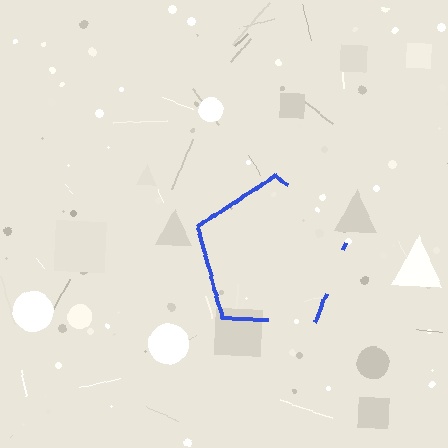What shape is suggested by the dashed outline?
The dashed outline suggests a pentagon.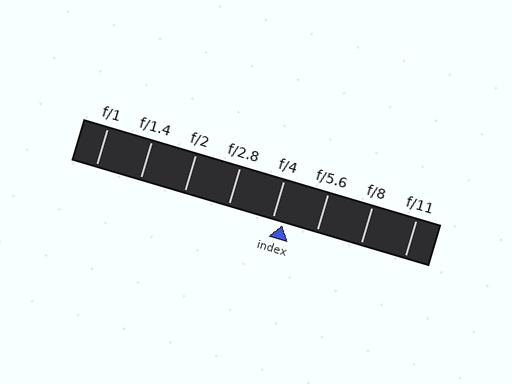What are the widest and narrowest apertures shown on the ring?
The widest aperture shown is f/1 and the narrowest is f/11.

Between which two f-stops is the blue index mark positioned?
The index mark is between f/4 and f/5.6.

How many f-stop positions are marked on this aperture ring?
There are 8 f-stop positions marked.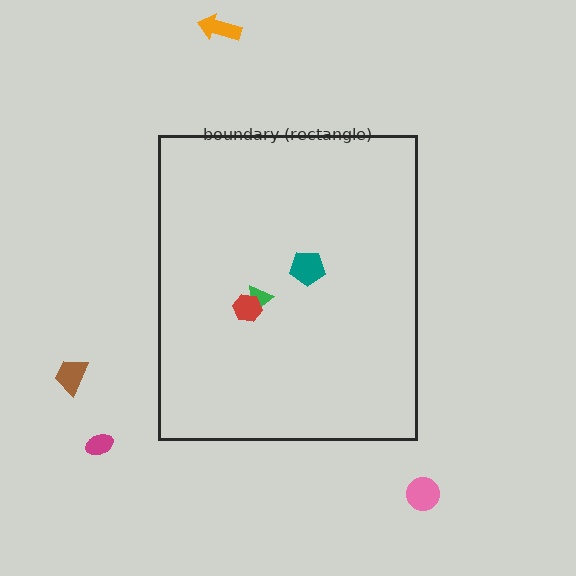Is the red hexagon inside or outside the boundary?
Inside.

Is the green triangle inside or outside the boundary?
Inside.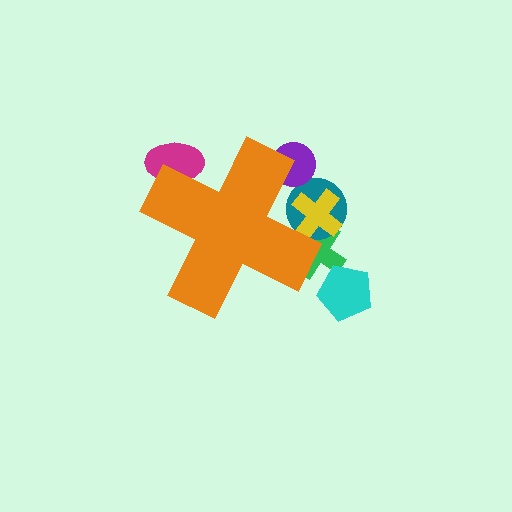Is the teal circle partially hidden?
Yes, the teal circle is partially hidden behind the orange cross.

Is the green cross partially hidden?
Yes, the green cross is partially hidden behind the orange cross.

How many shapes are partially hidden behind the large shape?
5 shapes are partially hidden.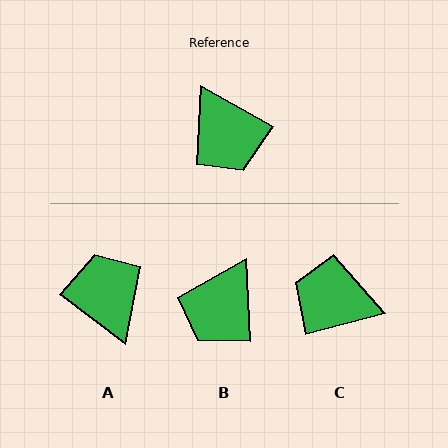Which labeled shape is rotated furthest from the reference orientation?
A, about 172 degrees away.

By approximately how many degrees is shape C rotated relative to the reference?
Approximately 136 degrees clockwise.